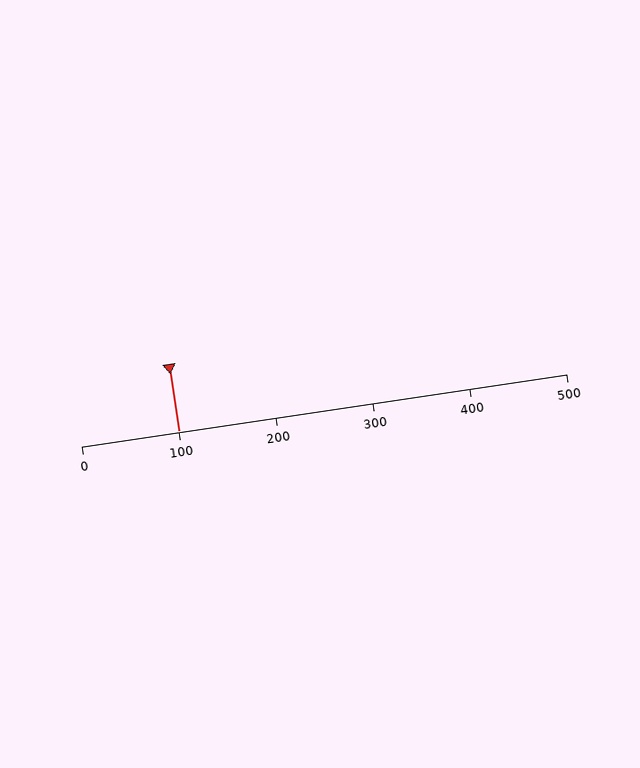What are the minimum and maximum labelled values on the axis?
The axis runs from 0 to 500.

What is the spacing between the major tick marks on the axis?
The major ticks are spaced 100 apart.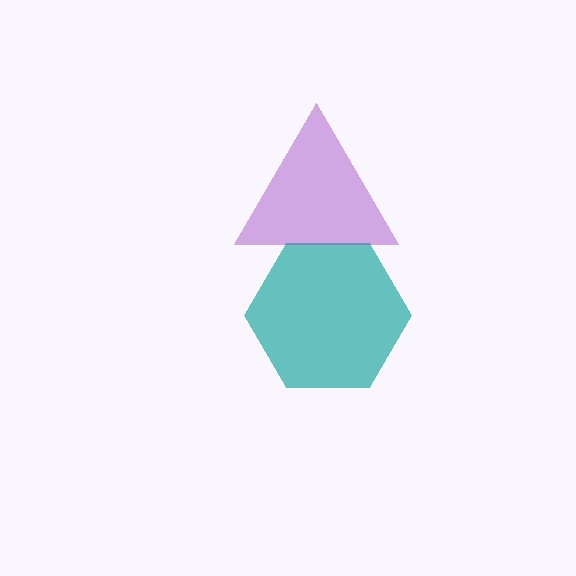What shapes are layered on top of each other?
The layered shapes are: a teal hexagon, a purple triangle.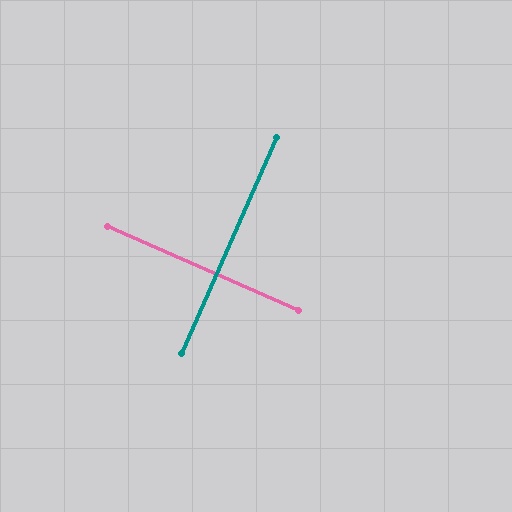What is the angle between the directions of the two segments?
Approximately 90 degrees.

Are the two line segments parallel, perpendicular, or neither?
Perpendicular — they meet at approximately 90°.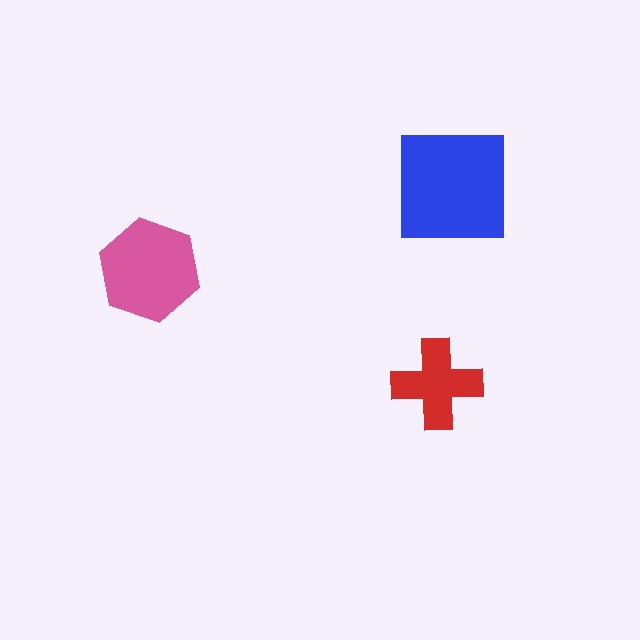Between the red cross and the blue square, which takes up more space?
The blue square.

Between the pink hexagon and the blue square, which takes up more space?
The blue square.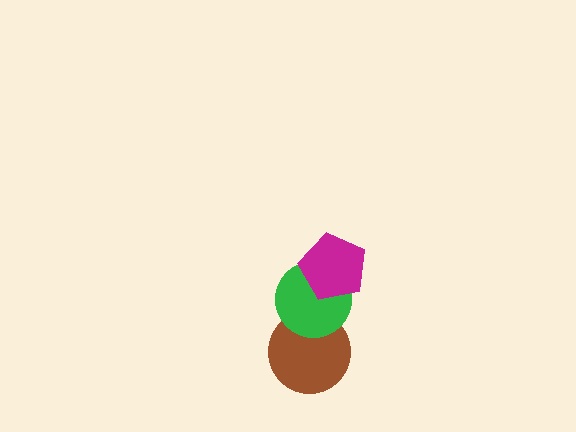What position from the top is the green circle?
The green circle is 2nd from the top.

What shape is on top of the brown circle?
The green circle is on top of the brown circle.